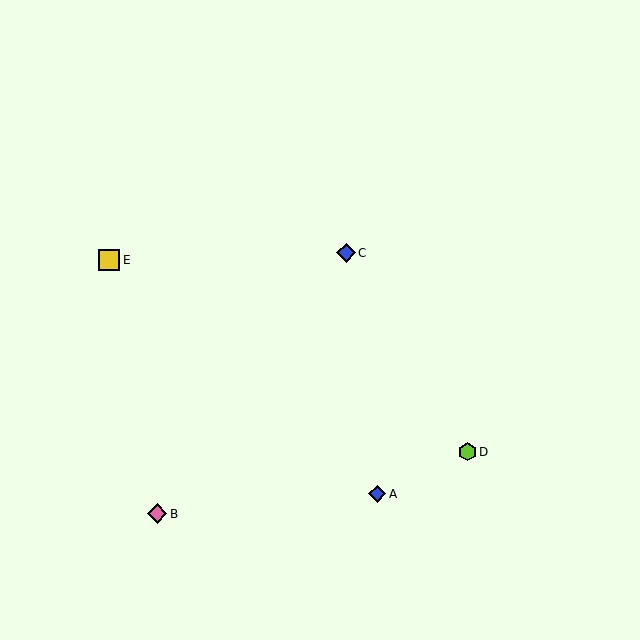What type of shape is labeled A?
Shape A is a blue diamond.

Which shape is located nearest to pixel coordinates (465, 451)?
The lime hexagon (labeled D) at (467, 452) is nearest to that location.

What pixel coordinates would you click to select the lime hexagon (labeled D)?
Click at (467, 452) to select the lime hexagon D.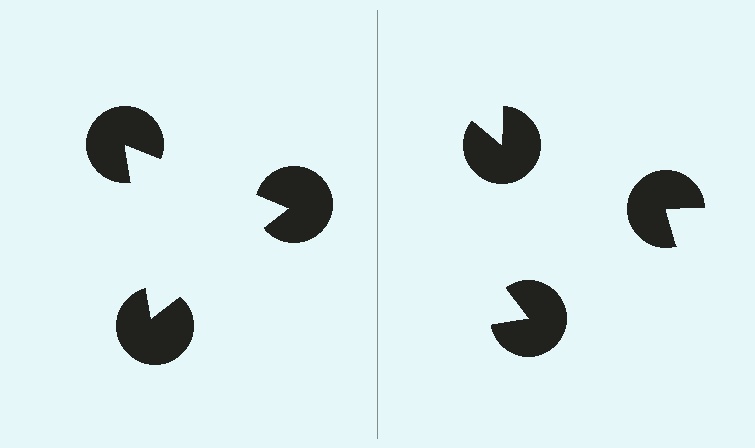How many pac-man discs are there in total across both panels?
6 — 3 on each side.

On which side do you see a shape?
An illusory triangle appears on the left side. On the right side the wedge cuts are rotated, so no coherent shape forms.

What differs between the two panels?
The pac-man discs are positioned identically on both sides; only the wedge orientations differ. On the left they align to a triangle; on the right they are misaligned.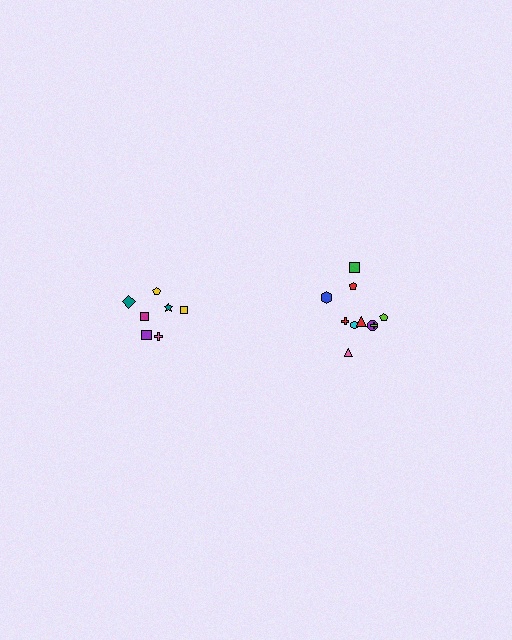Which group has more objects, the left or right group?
The right group.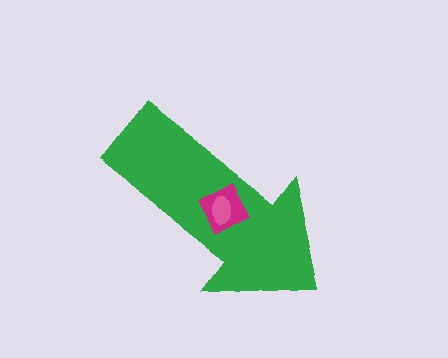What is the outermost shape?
The green arrow.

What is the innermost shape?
The pink ellipse.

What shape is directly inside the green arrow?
The magenta square.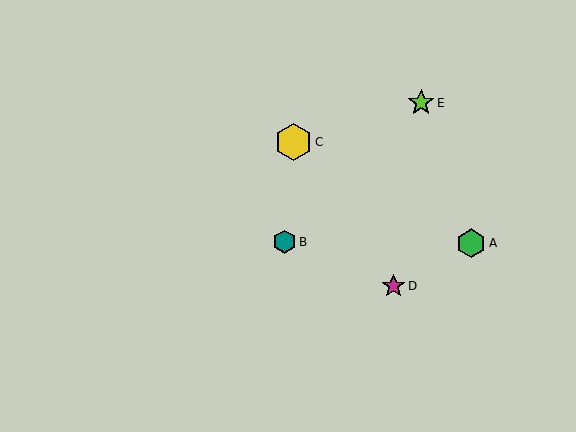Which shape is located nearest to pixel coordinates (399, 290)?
The magenta star (labeled D) at (393, 286) is nearest to that location.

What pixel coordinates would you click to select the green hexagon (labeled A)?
Click at (471, 243) to select the green hexagon A.